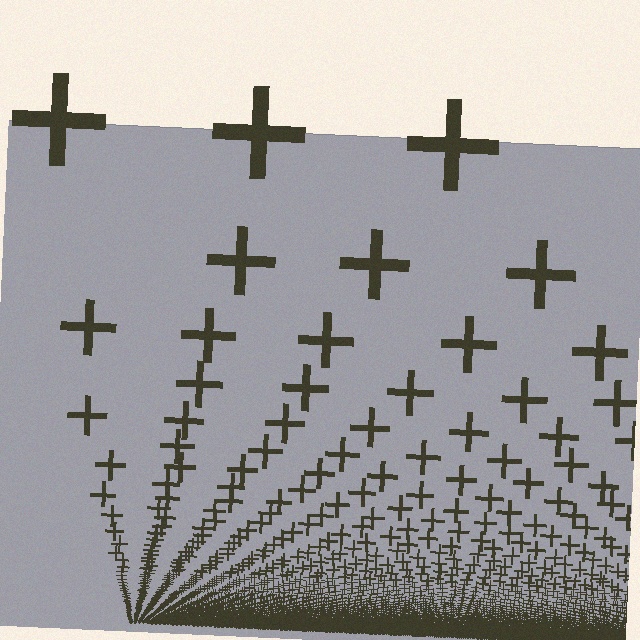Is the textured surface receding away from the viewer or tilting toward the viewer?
The surface appears to tilt toward the viewer. Texture elements get larger and sparser toward the top.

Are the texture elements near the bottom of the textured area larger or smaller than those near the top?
Smaller. The gradient is inverted — elements near the bottom are smaller and denser.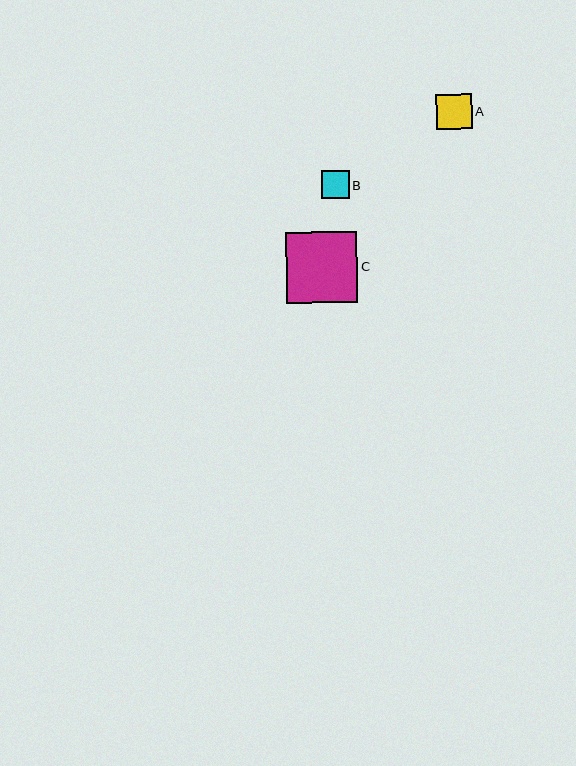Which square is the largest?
Square C is the largest with a size of approximately 71 pixels.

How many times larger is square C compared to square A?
Square C is approximately 2.0 times the size of square A.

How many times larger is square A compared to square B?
Square A is approximately 1.3 times the size of square B.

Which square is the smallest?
Square B is the smallest with a size of approximately 28 pixels.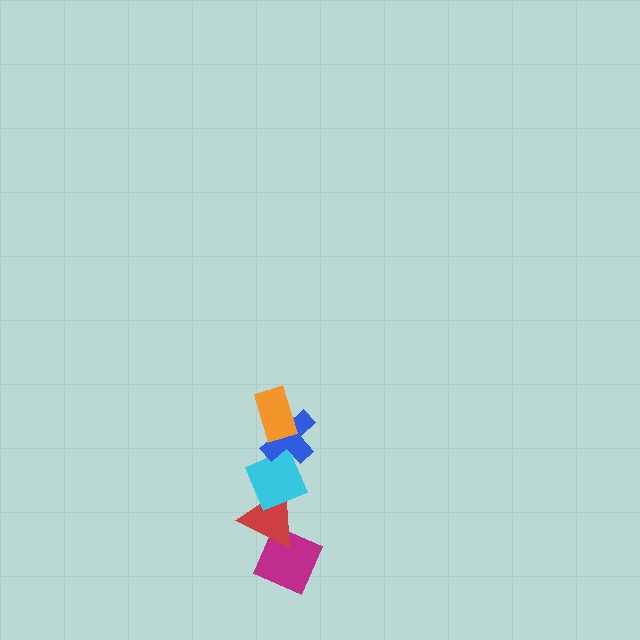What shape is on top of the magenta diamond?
The red triangle is on top of the magenta diamond.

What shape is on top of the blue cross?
The orange rectangle is on top of the blue cross.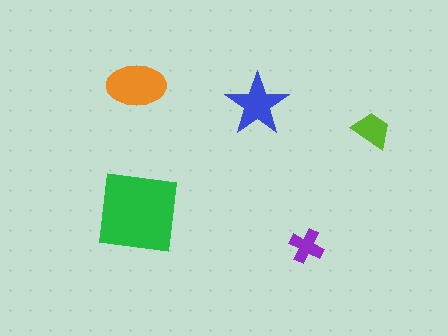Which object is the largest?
The green square.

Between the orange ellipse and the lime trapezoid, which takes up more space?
The orange ellipse.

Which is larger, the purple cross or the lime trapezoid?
The lime trapezoid.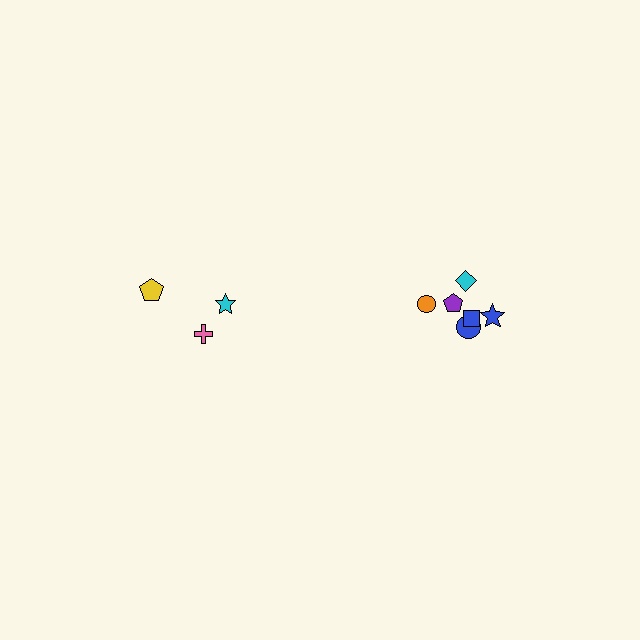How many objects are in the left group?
There are 3 objects.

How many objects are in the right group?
There are 6 objects.